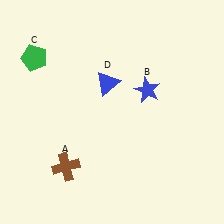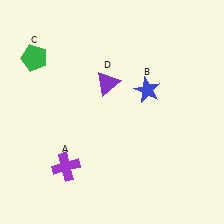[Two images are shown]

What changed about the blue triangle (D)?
In Image 1, D is blue. In Image 2, it changed to purple.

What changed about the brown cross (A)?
In Image 1, A is brown. In Image 2, it changed to purple.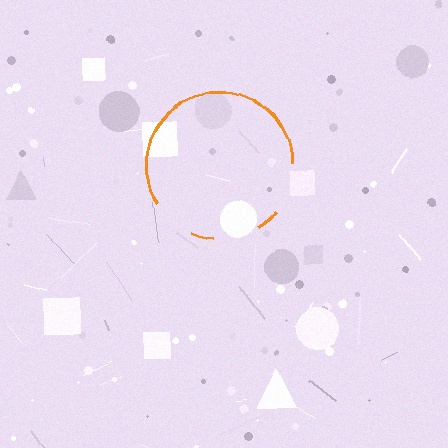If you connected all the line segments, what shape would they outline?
They would outline a circle.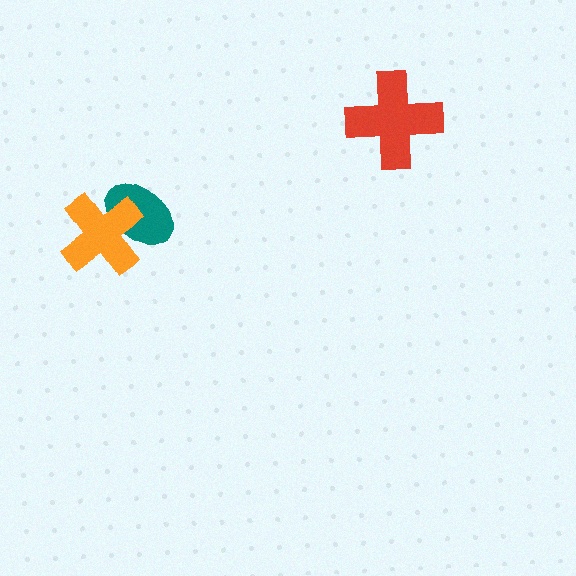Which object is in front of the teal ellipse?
The orange cross is in front of the teal ellipse.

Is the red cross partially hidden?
No, no other shape covers it.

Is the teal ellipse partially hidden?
Yes, it is partially covered by another shape.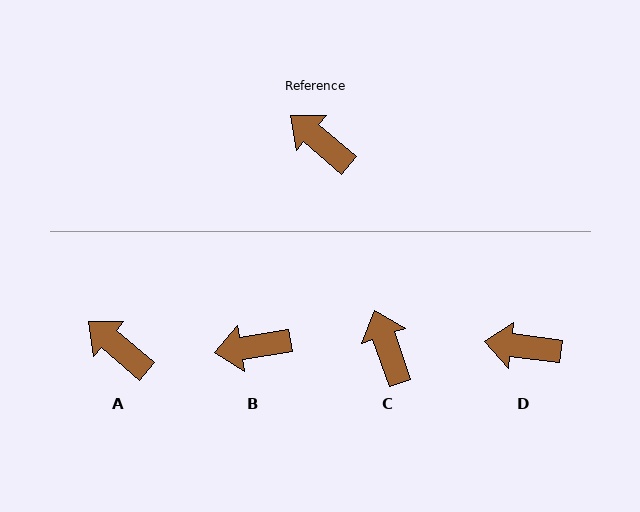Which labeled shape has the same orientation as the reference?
A.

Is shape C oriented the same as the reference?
No, it is off by about 30 degrees.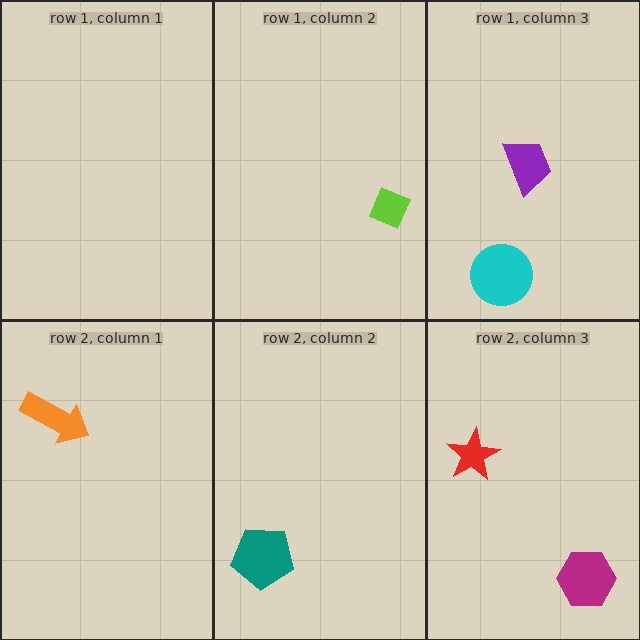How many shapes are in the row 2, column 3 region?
2.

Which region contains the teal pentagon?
The row 2, column 2 region.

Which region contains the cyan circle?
The row 1, column 3 region.